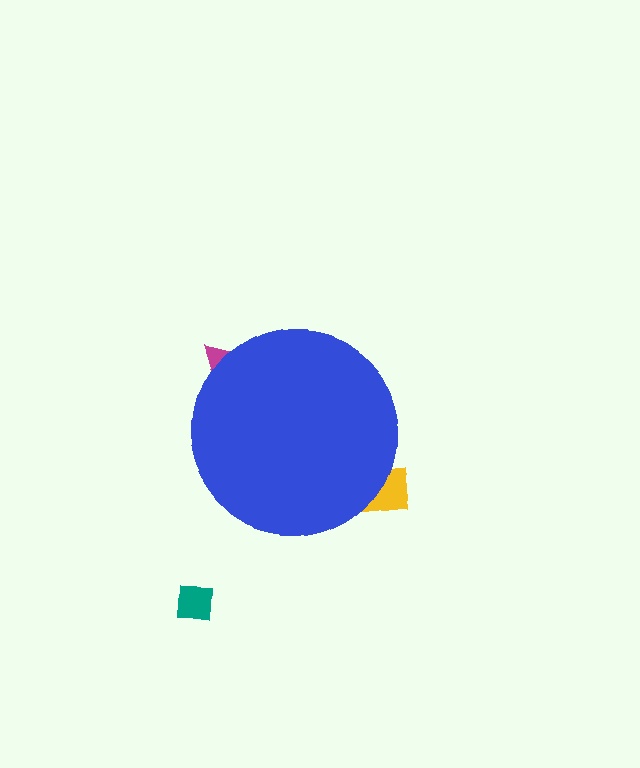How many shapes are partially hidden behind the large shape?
2 shapes are partially hidden.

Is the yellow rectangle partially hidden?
Yes, the yellow rectangle is partially hidden behind the blue circle.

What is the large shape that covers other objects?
A blue circle.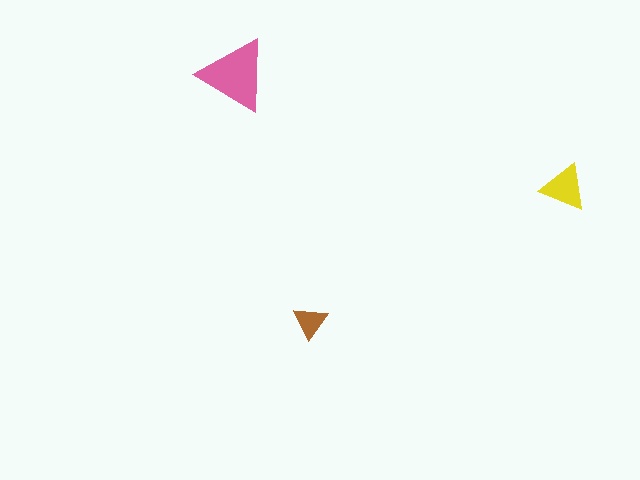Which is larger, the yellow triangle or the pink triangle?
The pink one.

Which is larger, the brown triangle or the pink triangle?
The pink one.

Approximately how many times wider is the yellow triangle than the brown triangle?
About 1.5 times wider.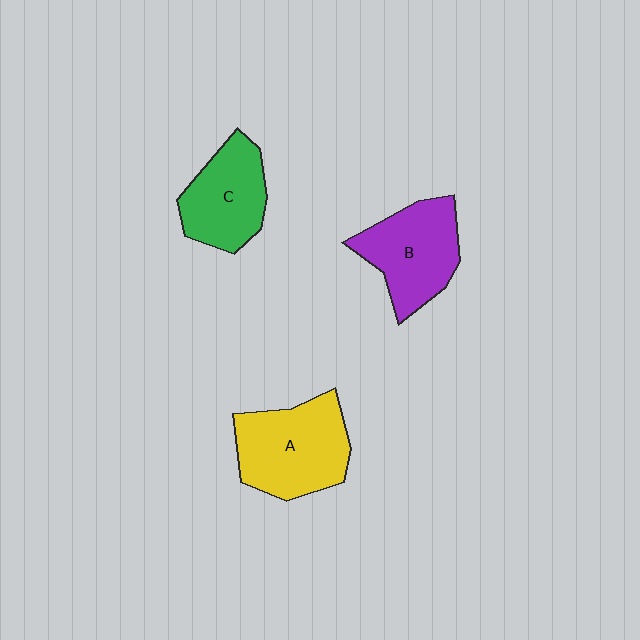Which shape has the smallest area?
Shape C (green).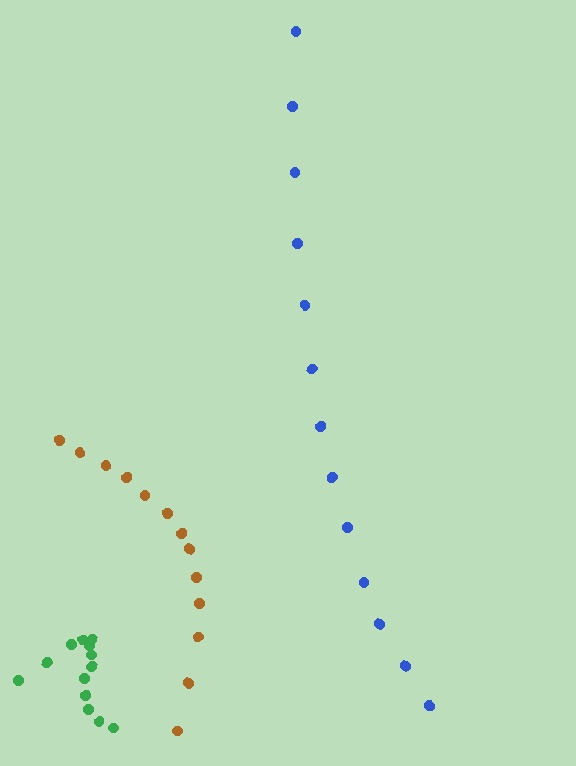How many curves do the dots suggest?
There are 3 distinct paths.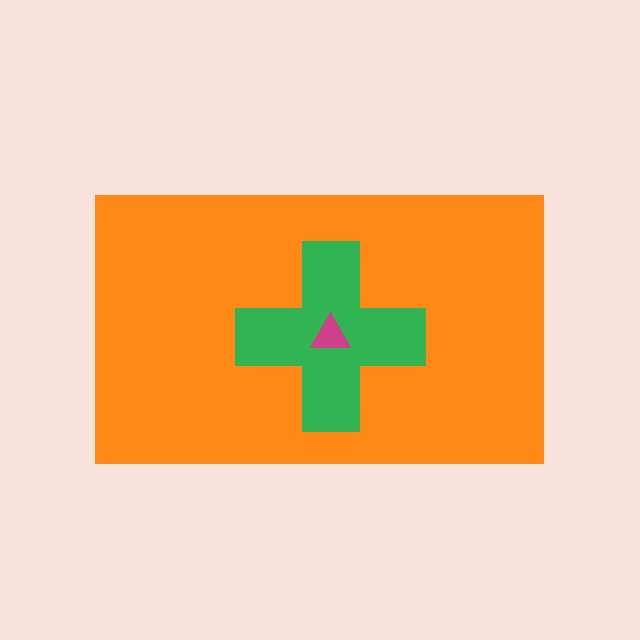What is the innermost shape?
The magenta triangle.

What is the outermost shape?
The orange rectangle.